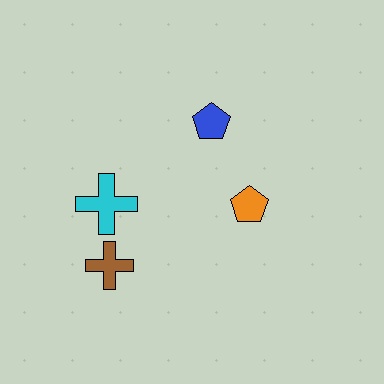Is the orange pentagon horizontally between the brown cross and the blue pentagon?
No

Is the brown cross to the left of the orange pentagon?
Yes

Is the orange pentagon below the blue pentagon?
Yes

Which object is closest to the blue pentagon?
The orange pentagon is closest to the blue pentagon.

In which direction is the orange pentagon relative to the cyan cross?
The orange pentagon is to the right of the cyan cross.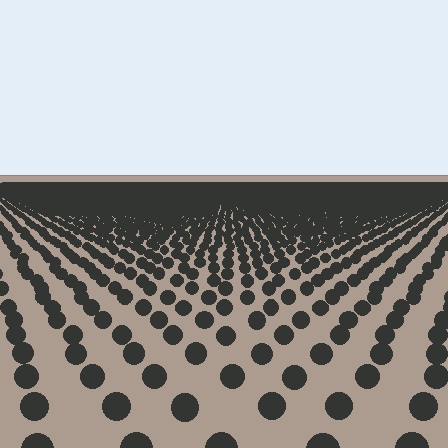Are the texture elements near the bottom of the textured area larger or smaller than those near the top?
Larger. Near the bottom, elements are closer to the viewer and appear at a bigger on-screen size.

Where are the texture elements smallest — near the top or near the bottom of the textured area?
Near the top.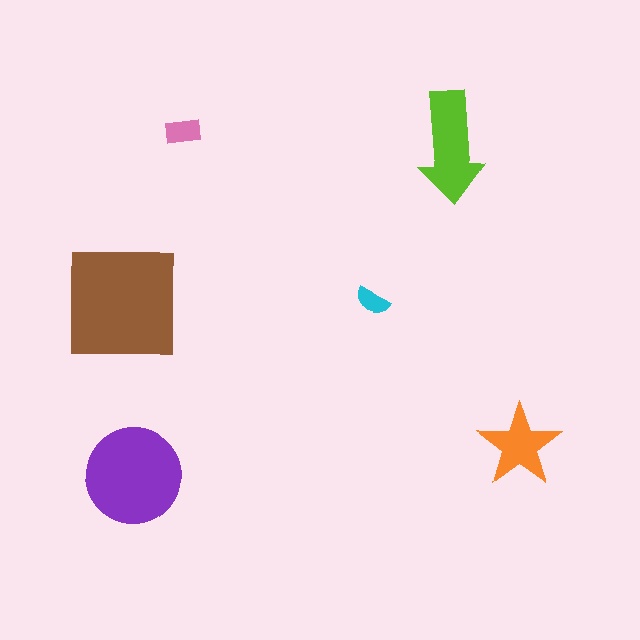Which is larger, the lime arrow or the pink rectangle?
The lime arrow.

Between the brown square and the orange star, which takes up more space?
The brown square.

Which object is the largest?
The brown square.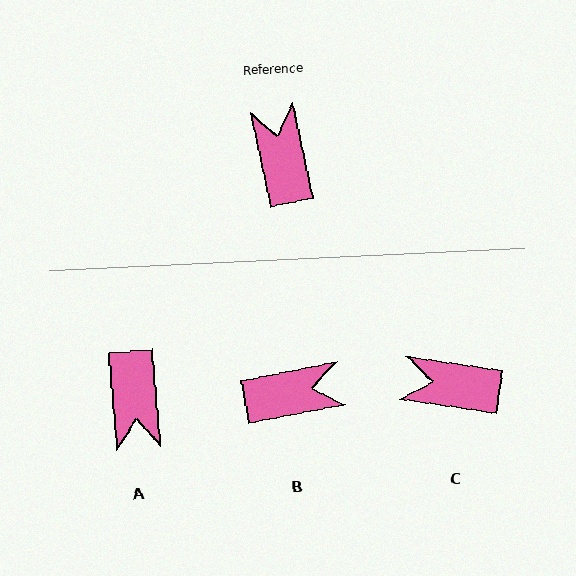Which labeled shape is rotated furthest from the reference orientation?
A, about 173 degrees away.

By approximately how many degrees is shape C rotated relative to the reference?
Approximately 69 degrees counter-clockwise.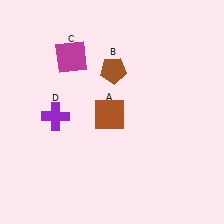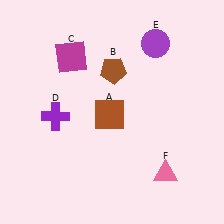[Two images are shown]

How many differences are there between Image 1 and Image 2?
There are 2 differences between the two images.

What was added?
A purple circle (E), a pink triangle (F) were added in Image 2.